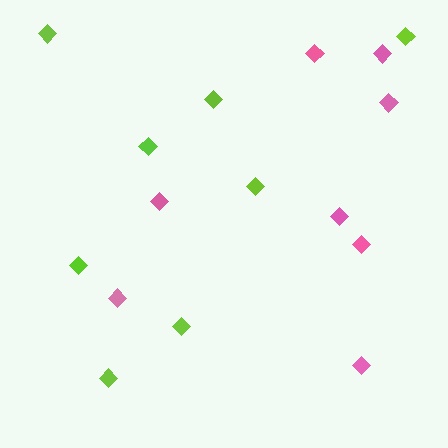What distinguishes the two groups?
There are 2 groups: one group of pink diamonds (8) and one group of lime diamonds (8).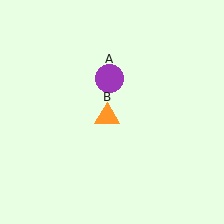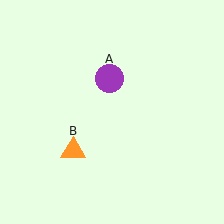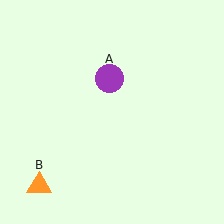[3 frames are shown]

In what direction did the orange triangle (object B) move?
The orange triangle (object B) moved down and to the left.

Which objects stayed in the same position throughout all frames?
Purple circle (object A) remained stationary.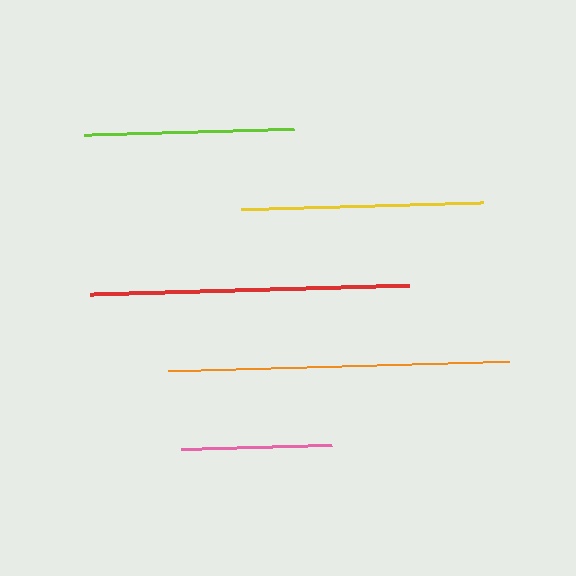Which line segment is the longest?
The orange line is the longest at approximately 341 pixels.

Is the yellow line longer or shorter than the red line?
The red line is longer than the yellow line.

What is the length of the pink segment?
The pink segment is approximately 151 pixels long.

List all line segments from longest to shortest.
From longest to shortest: orange, red, yellow, lime, pink.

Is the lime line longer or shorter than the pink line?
The lime line is longer than the pink line.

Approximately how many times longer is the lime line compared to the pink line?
The lime line is approximately 1.4 times the length of the pink line.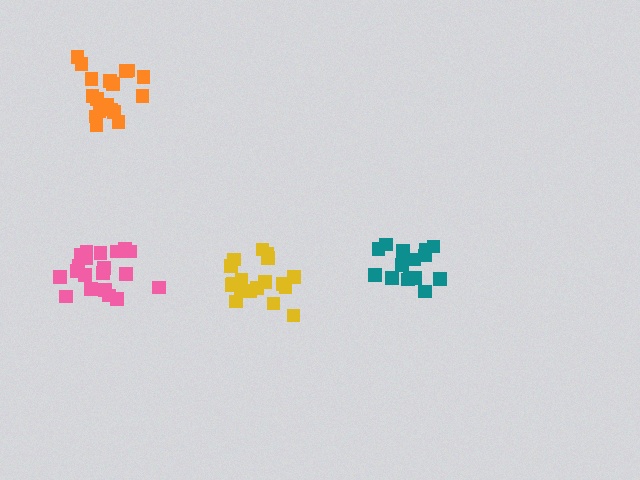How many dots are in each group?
Group 1: 18 dots, Group 2: 18 dots, Group 3: 16 dots, Group 4: 20 dots (72 total).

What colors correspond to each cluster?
The clusters are colored: orange, yellow, teal, pink.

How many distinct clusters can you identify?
There are 4 distinct clusters.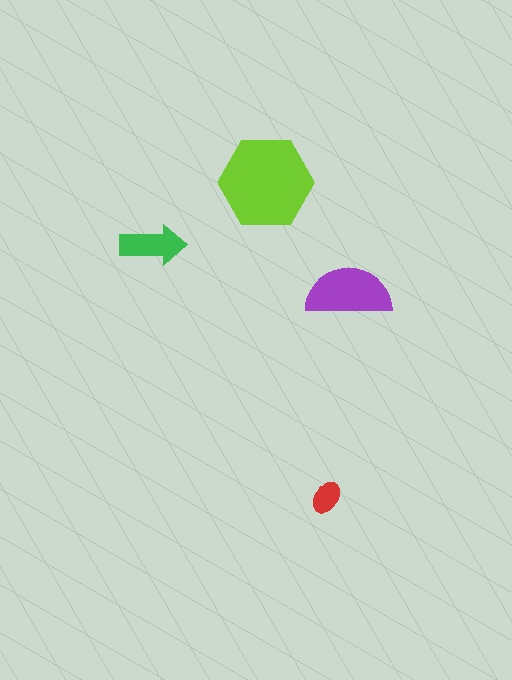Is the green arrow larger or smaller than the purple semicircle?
Smaller.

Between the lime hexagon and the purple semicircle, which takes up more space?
The lime hexagon.